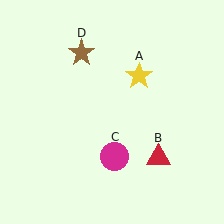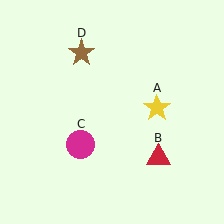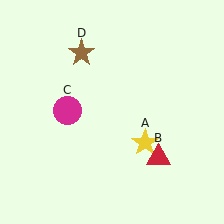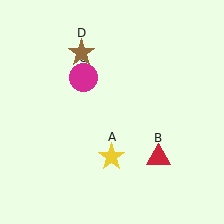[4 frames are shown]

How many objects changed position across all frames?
2 objects changed position: yellow star (object A), magenta circle (object C).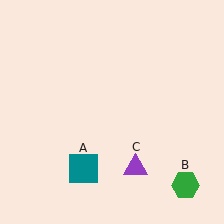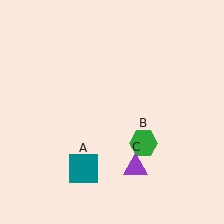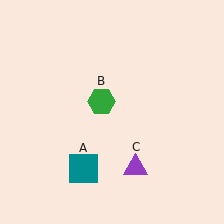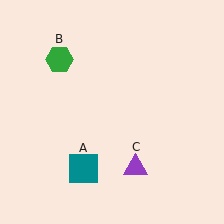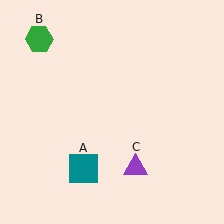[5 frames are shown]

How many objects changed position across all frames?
1 object changed position: green hexagon (object B).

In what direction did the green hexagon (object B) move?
The green hexagon (object B) moved up and to the left.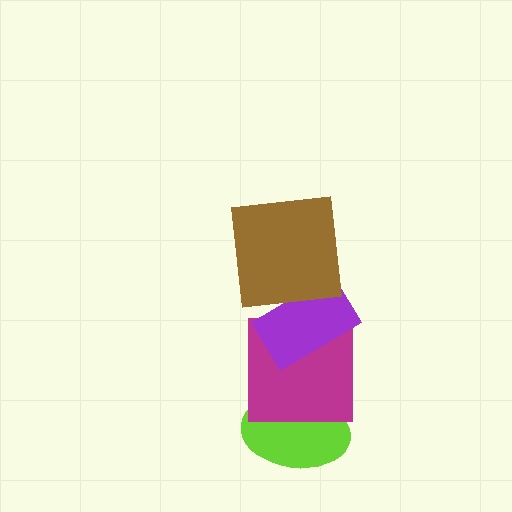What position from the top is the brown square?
The brown square is 1st from the top.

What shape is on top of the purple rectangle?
The brown square is on top of the purple rectangle.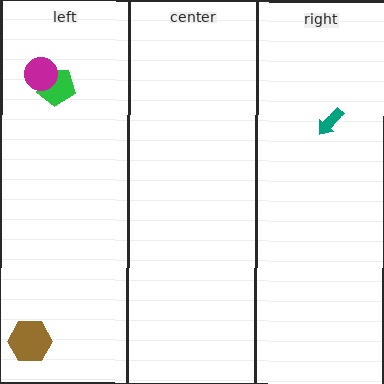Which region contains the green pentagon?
The left region.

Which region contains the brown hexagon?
The left region.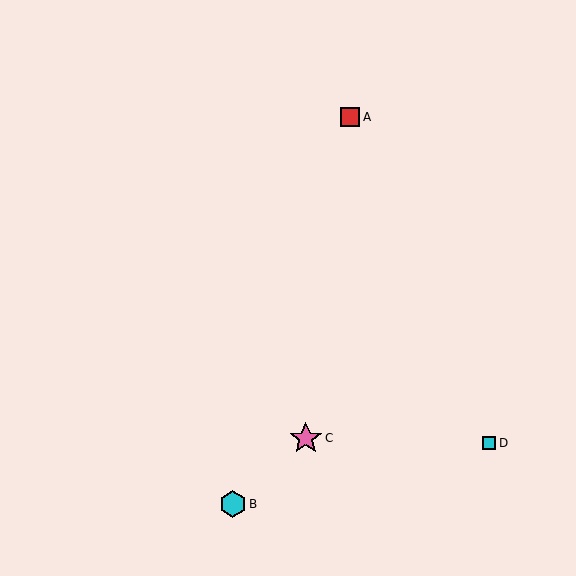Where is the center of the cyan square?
The center of the cyan square is at (489, 443).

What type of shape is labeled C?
Shape C is a pink star.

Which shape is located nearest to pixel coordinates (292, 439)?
The pink star (labeled C) at (306, 438) is nearest to that location.